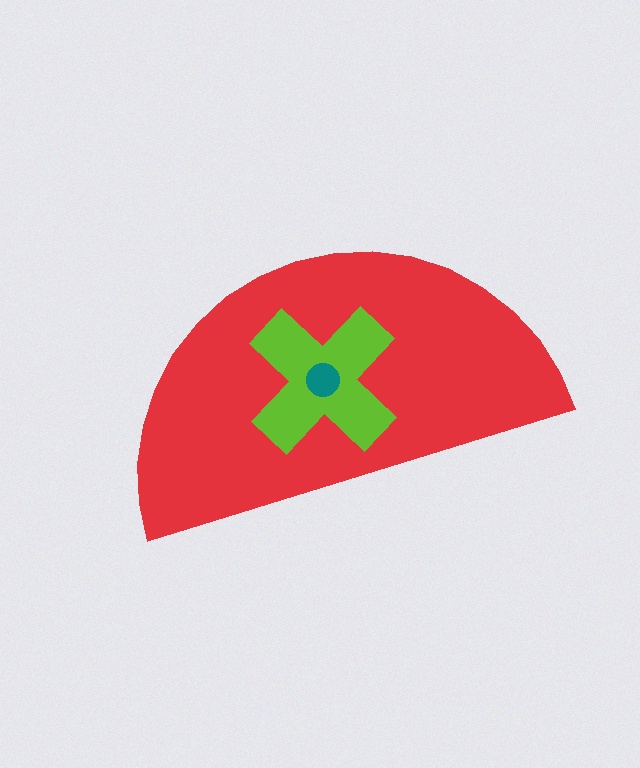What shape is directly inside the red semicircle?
The lime cross.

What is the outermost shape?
The red semicircle.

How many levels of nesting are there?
3.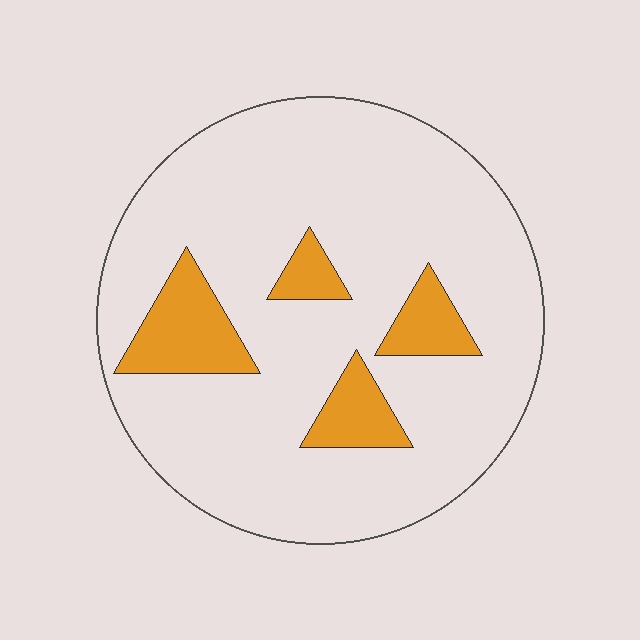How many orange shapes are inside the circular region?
4.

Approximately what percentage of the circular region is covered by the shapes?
Approximately 15%.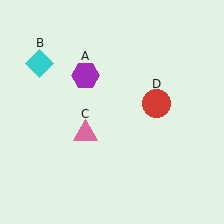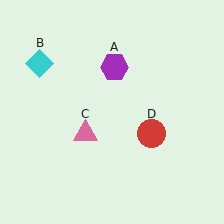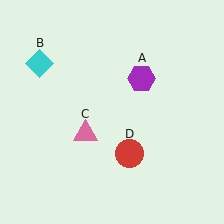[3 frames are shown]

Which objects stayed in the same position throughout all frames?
Cyan diamond (object B) and pink triangle (object C) remained stationary.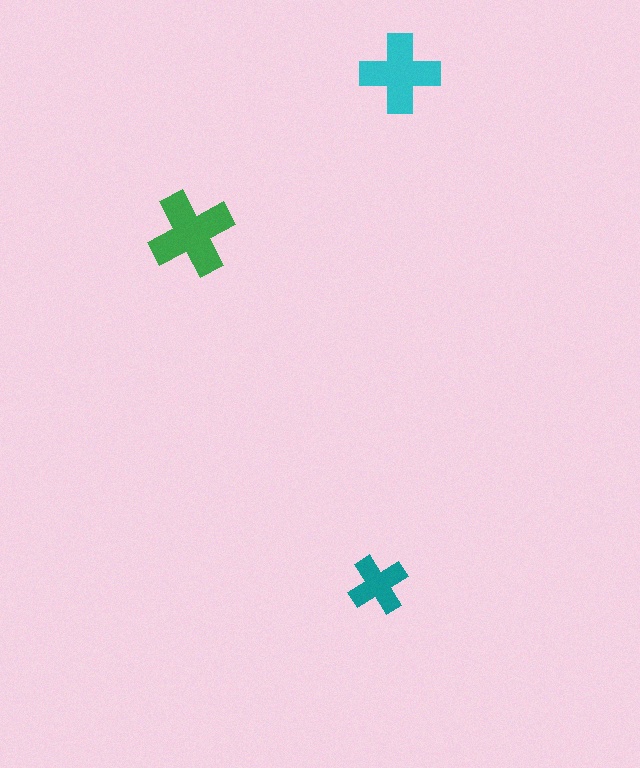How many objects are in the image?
There are 3 objects in the image.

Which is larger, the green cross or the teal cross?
The green one.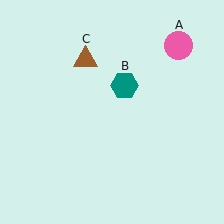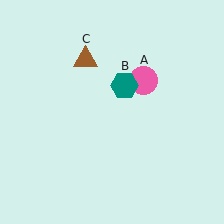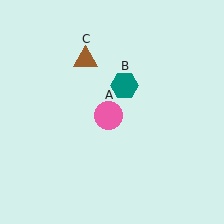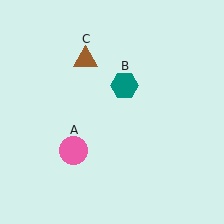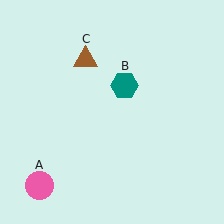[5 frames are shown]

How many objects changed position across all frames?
1 object changed position: pink circle (object A).